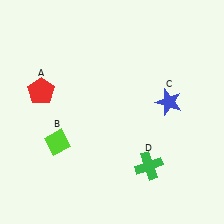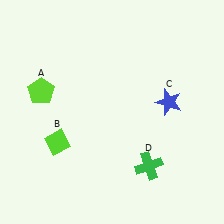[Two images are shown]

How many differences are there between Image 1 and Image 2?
There is 1 difference between the two images.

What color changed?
The pentagon (A) changed from red in Image 1 to lime in Image 2.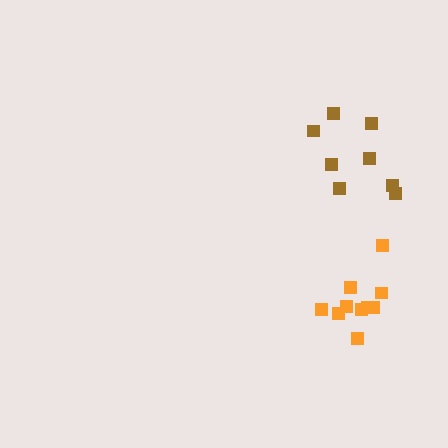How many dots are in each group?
Group 1: 8 dots, Group 2: 10 dots (18 total).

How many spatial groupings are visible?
There are 2 spatial groupings.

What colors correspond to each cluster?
The clusters are colored: brown, orange.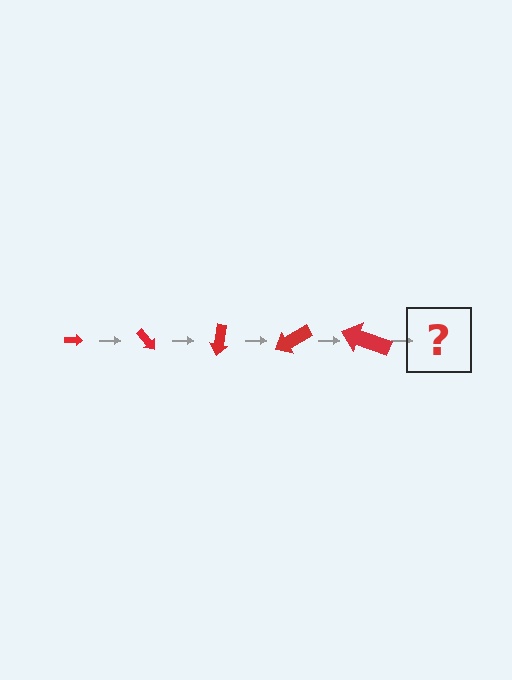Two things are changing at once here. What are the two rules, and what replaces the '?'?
The two rules are that the arrow grows larger each step and it rotates 50 degrees each step. The '?' should be an arrow, larger than the previous one and rotated 250 degrees from the start.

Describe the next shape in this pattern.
It should be an arrow, larger than the previous one and rotated 250 degrees from the start.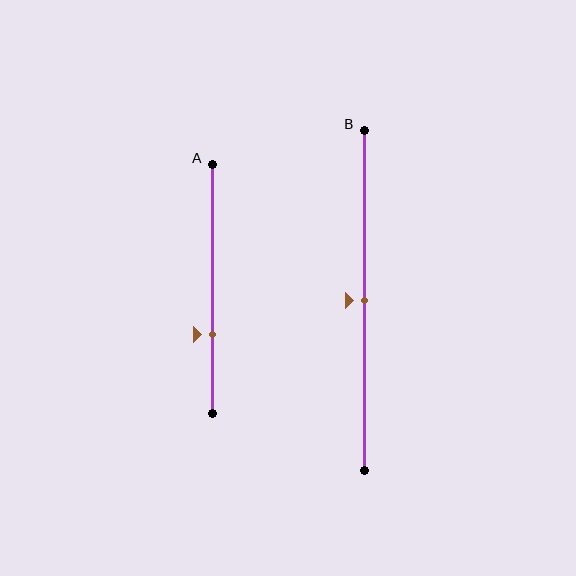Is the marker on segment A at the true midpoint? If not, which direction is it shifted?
No, the marker on segment A is shifted downward by about 18% of the segment length.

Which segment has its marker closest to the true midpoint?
Segment B has its marker closest to the true midpoint.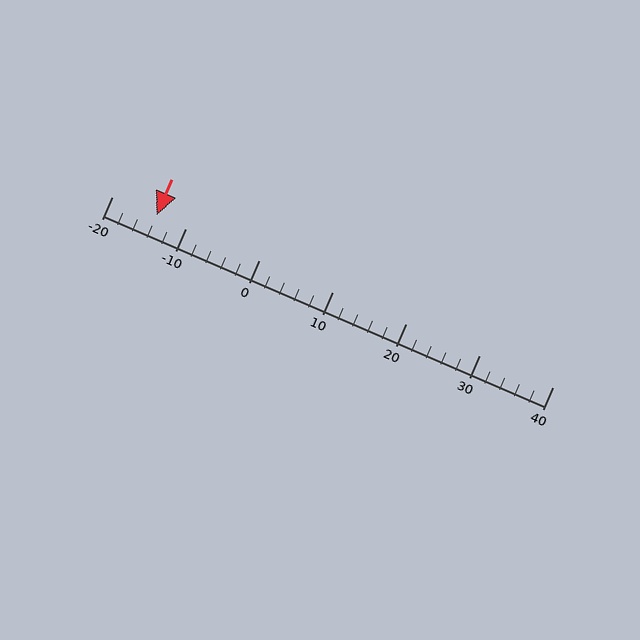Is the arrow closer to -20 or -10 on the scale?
The arrow is closer to -10.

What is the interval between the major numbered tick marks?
The major tick marks are spaced 10 units apart.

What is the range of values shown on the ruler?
The ruler shows values from -20 to 40.